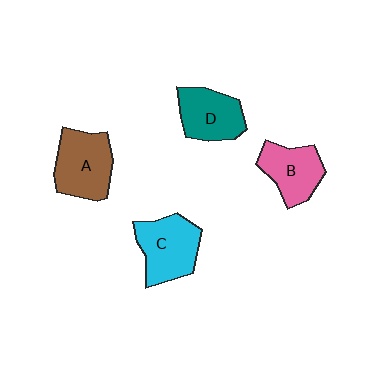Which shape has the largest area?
Shape A (brown).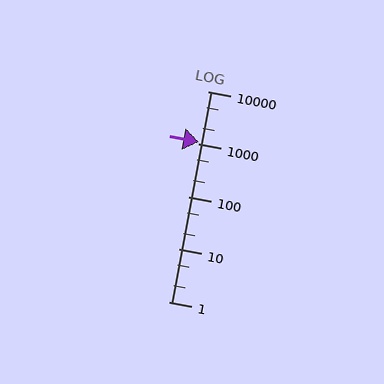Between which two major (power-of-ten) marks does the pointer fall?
The pointer is between 1000 and 10000.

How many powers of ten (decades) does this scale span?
The scale spans 4 decades, from 1 to 10000.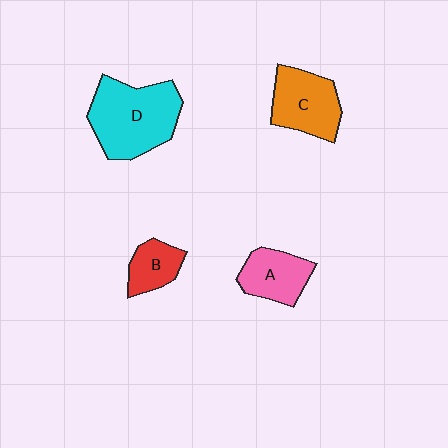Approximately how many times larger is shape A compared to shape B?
Approximately 1.3 times.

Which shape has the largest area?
Shape D (cyan).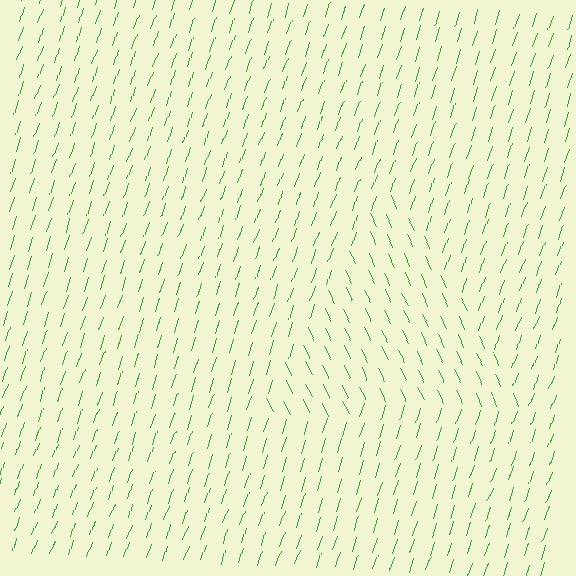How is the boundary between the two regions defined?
The boundary is defined purely by a change in line orientation (approximately 45 degrees difference). All lines are the same color and thickness.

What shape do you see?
I see a triangle.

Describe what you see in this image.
The image is filled with small green line segments. A triangle region in the image has lines oriented differently from the surrounding lines, creating a visible texture boundary.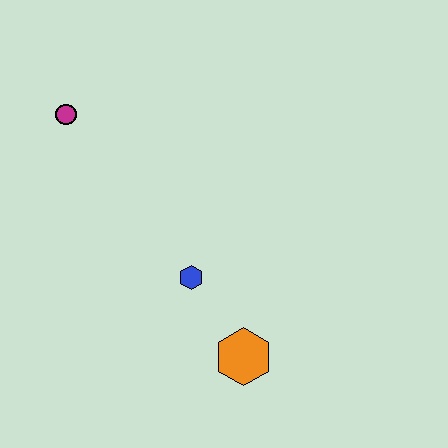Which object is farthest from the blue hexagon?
The magenta circle is farthest from the blue hexagon.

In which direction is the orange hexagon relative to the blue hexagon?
The orange hexagon is below the blue hexagon.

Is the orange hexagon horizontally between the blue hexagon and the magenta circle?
No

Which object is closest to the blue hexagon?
The orange hexagon is closest to the blue hexagon.